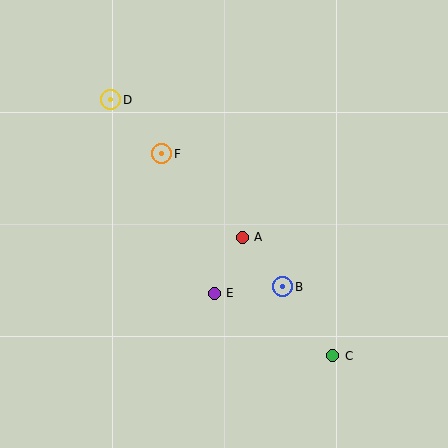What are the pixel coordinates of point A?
Point A is at (242, 237).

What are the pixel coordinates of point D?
Point D is at (111, 100).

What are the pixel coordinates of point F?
Point F is at (162, 154).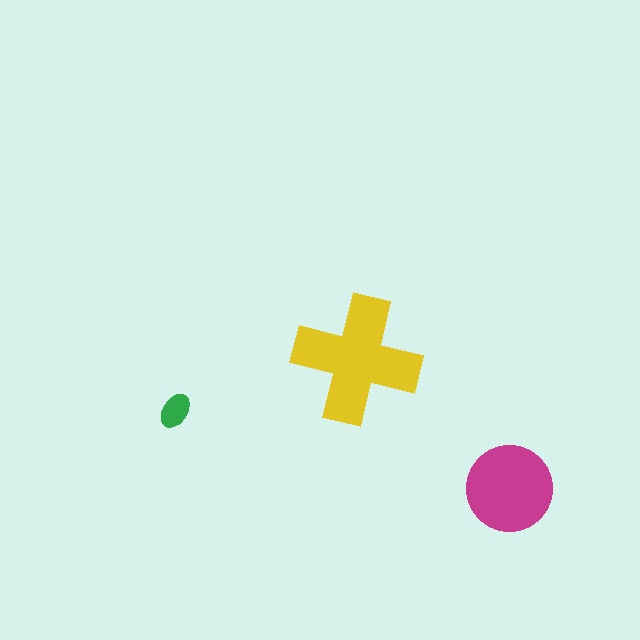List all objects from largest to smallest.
The yellow cross, the magenta circle, the green ellipse.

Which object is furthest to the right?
The magenta circle is rightmost.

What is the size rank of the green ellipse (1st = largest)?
3rd.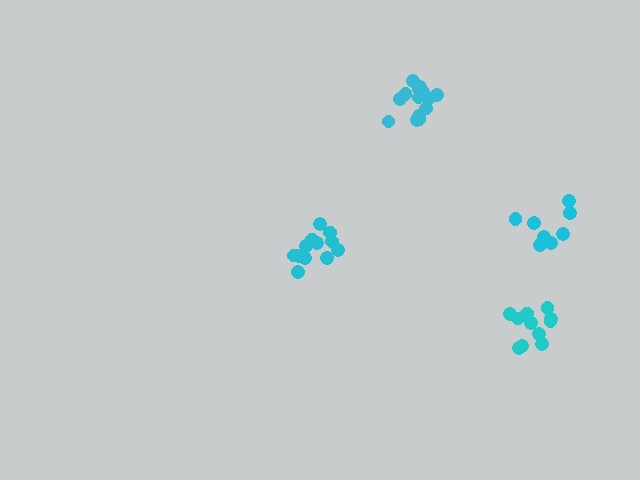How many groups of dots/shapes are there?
There are 4 groups.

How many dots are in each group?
Group 1: 12 dots, Group 2: 14 dots, Group 3: 11 dots, Group 4: 8 dots (45 total).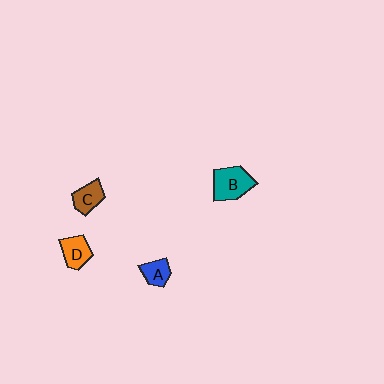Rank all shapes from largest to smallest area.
From largest to smallest: B (teal), D (orange), C (brown), A (blue).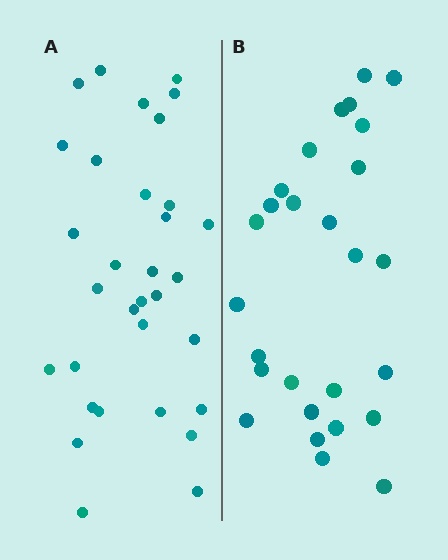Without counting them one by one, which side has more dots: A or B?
Region A (the left region) has more dots.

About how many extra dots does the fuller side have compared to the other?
Region A has about 5 more dots than region B.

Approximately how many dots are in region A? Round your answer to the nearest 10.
About 30 dots. (The exact count is 32, which rounds to 30.)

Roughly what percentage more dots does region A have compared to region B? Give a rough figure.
About 20% more.